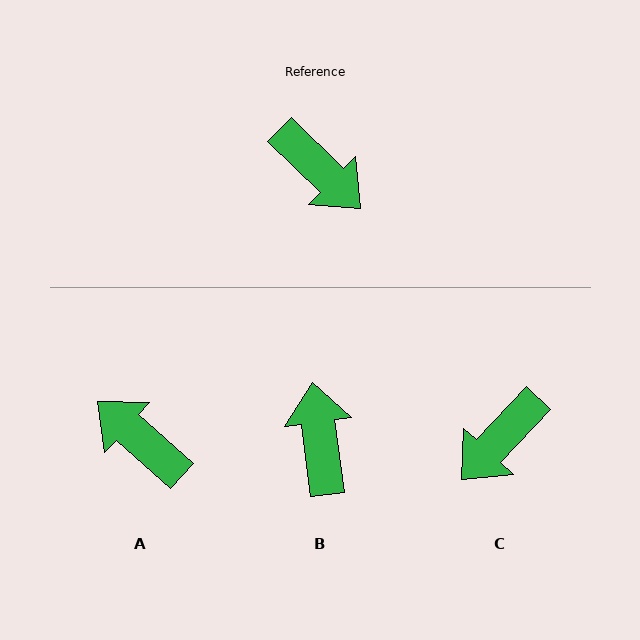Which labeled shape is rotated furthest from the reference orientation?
A, about 177 degrees away.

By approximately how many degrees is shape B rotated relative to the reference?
Approximately 142 degrees counter-clockwise.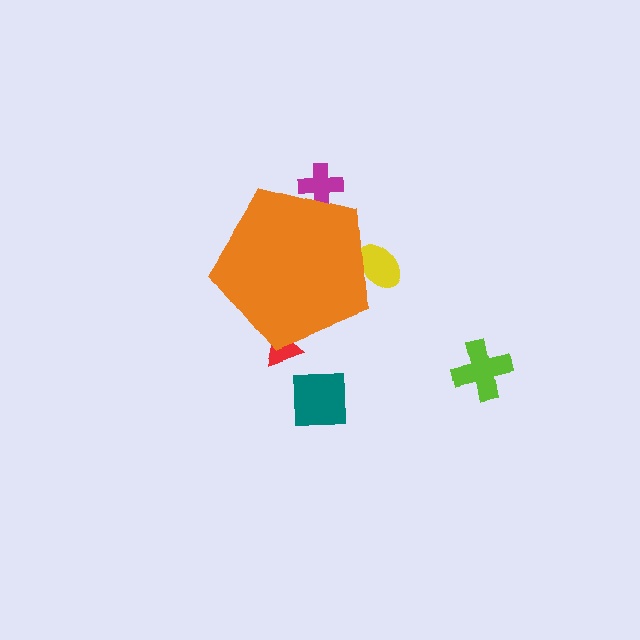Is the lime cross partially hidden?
No, the lime cross is fully visible.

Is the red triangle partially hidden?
Yes, the red triangle is partially hidden behind the orange pentagon.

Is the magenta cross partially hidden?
Yes, the magenta cross is partially hidden behind the orange pentagon.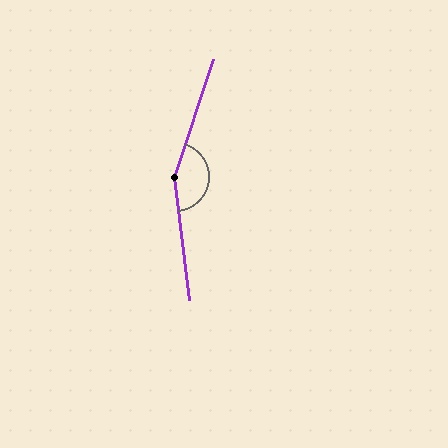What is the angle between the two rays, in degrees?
Approximately 155 degrees.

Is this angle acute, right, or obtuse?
It is obtuse.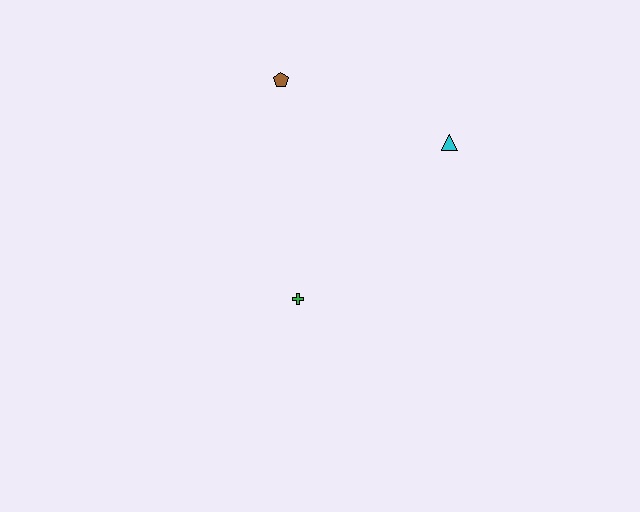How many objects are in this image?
There are 3 objects.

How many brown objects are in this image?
There is 1 brown object.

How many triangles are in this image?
There is 1 triangle.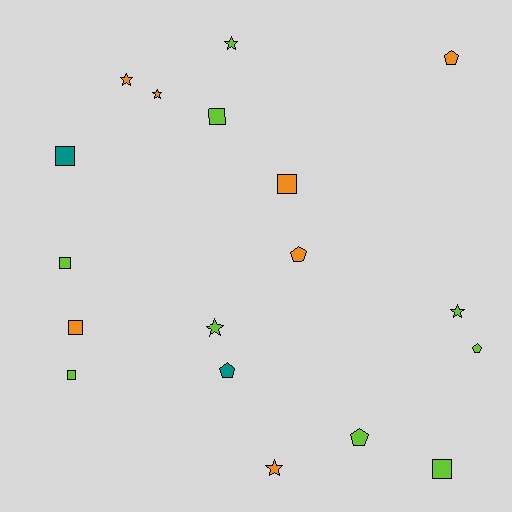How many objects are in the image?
There are 18 objects.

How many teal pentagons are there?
There is 1 teal pentagon.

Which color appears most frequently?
Lime, with 9 objects.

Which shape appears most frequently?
Square, with 7 objects.